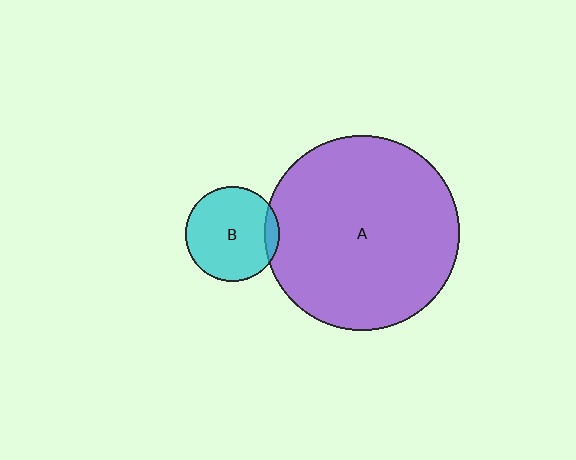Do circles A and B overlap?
Yes.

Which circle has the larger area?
Circle A (purple).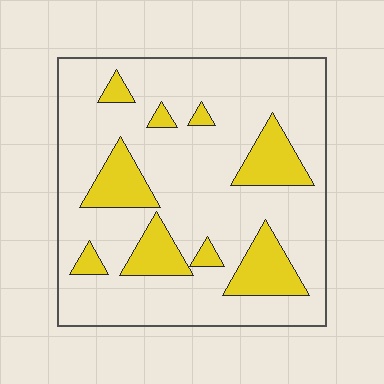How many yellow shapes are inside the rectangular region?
9.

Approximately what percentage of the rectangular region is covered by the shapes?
Approximately 20%.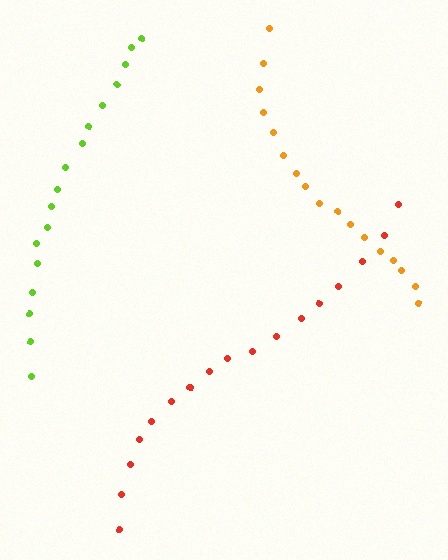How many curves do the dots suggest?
There are 3 distinct paths.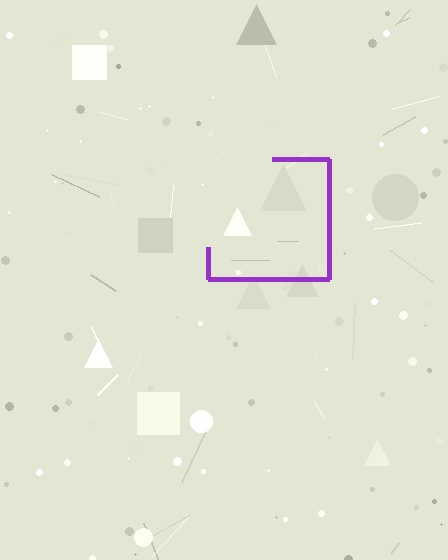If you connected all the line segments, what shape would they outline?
They would outline a square.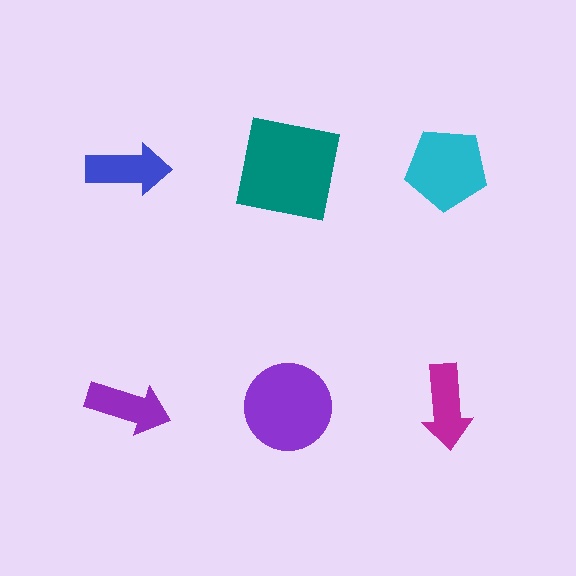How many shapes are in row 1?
3 shapes.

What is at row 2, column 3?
A magenta arrow.